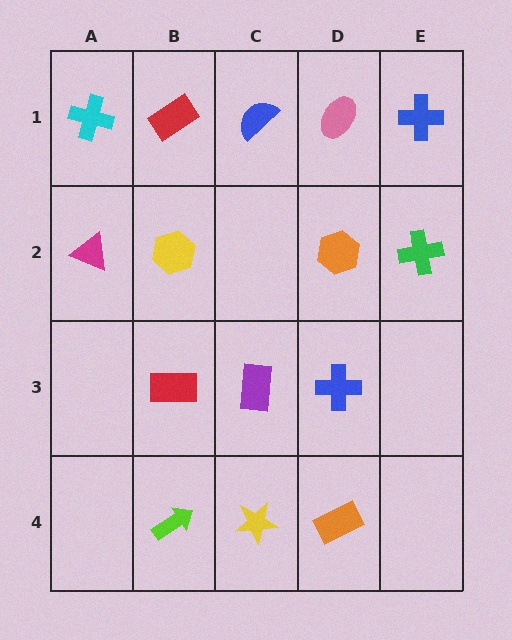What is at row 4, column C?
A yellow star.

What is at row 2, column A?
A magenta triangle.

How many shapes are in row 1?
5 shapes.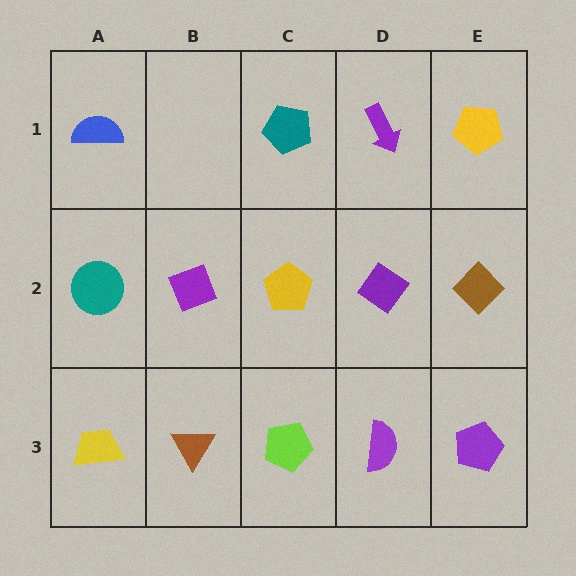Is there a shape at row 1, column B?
No, that cell is empty.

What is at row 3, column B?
A brown triangle.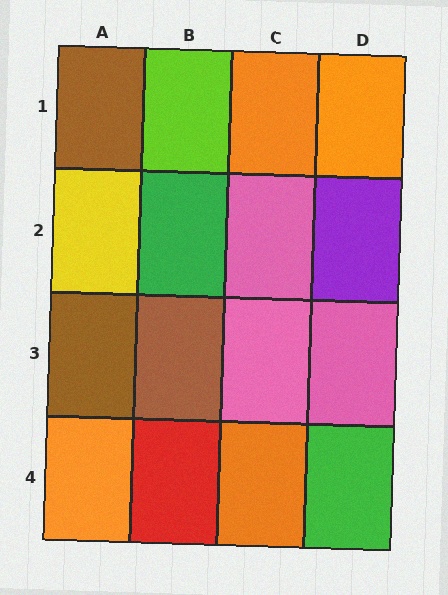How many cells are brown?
3 cells are brown.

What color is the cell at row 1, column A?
Brown.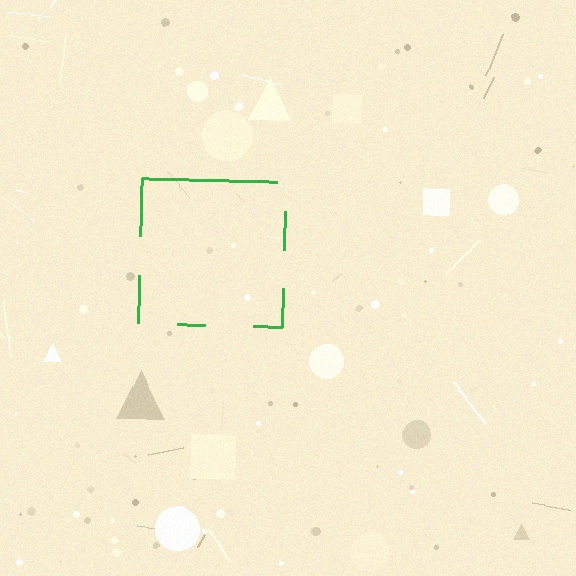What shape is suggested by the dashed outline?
The dashed outline suggests a square.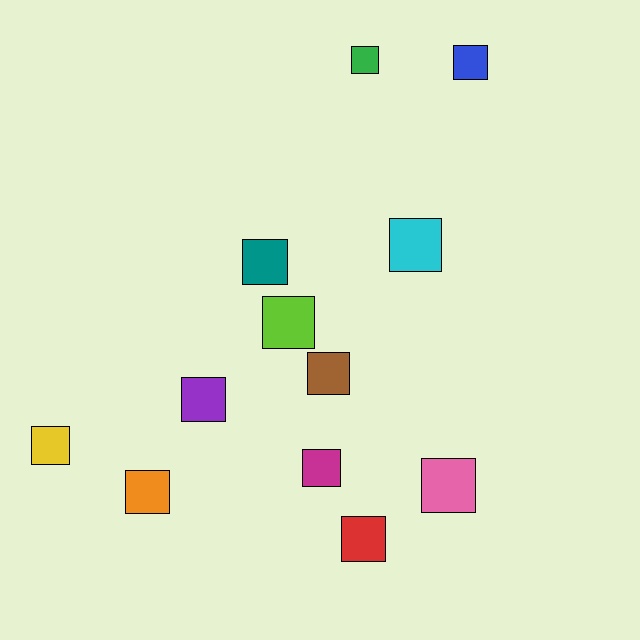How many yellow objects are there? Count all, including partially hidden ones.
There is 1 yellow object.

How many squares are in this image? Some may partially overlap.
There are 12 squares.